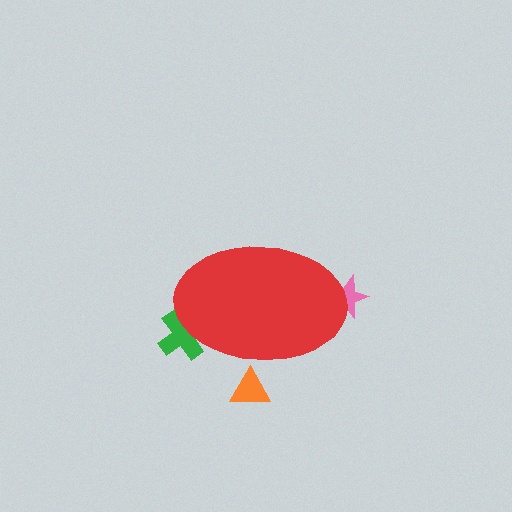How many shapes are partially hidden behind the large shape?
3 shapes are partially hidden.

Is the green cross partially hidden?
Yes, the green cross is partially hidden behind the red ellipse.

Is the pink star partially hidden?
Yes, the pink star is partially hidden behind the red ellipse.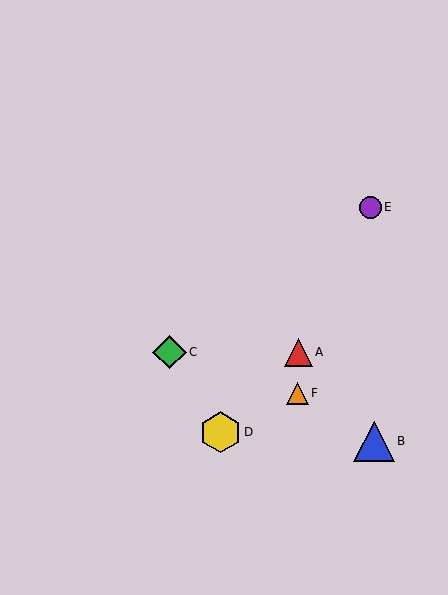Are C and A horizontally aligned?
Yes, both are at y≈352.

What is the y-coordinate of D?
Object D is at y≈432.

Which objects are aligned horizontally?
Objects A, C are aligned horizontally.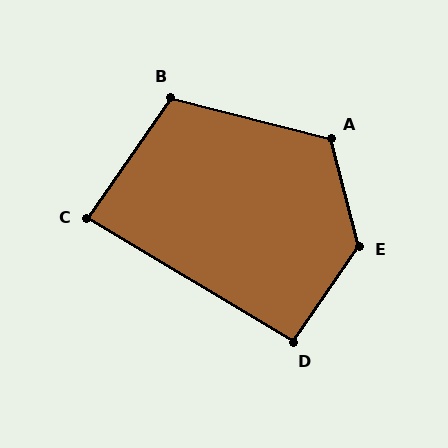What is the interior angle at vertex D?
Approximately 94 degrees (approximately right).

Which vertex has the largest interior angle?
E, at approximately 131 degrees.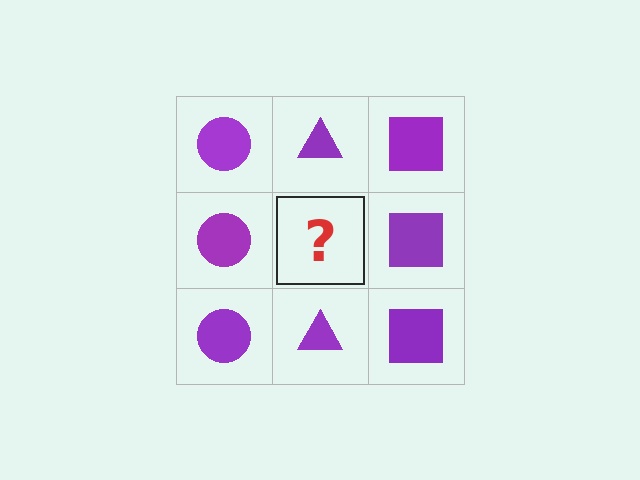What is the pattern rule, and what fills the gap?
The rule is that each column has a consistent shape. The gap should be filled with a purple triangle.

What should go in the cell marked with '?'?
The missing cell should contain a purple triangle.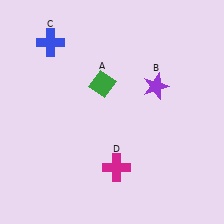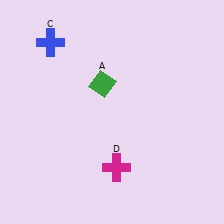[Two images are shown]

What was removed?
The purple star (B) was removed in Image 2.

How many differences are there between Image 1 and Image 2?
There is 1 difference between the two images.